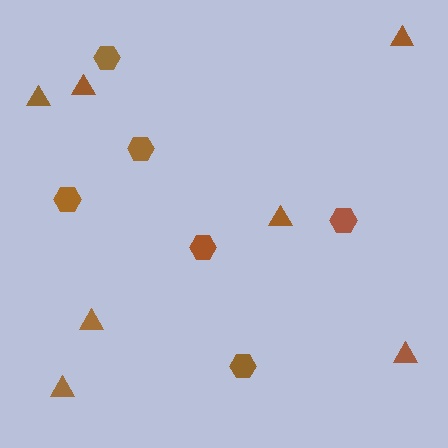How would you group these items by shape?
There are 2 groups: one group of hexagons (6) and one group of triangles (7).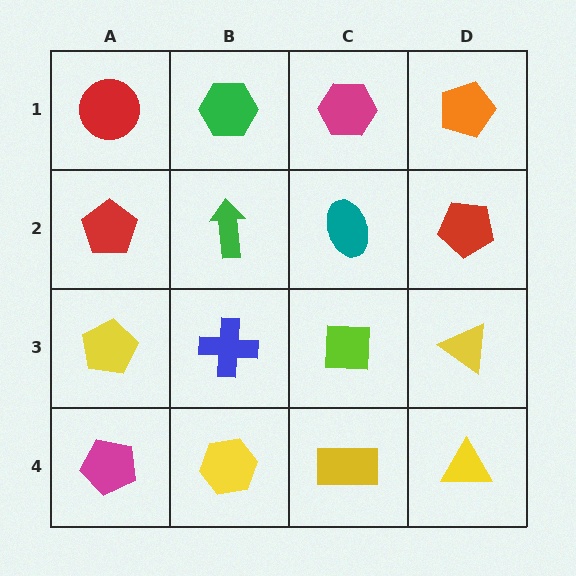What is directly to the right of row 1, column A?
A green hexagon.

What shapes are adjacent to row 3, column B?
A green arrow (row 2, column B), a yellow hexagon (row 4, column B), a yellow pentagon (row 3, column A), a lime square (row 3, column C).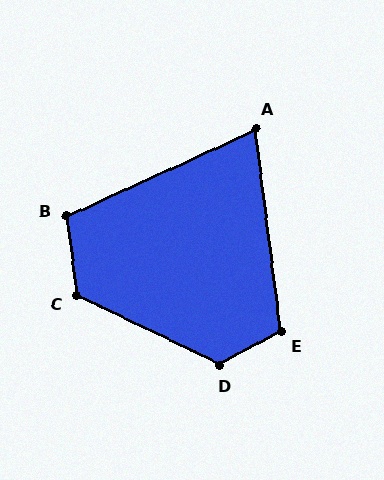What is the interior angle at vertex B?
Approximately 107 degrees (obtuse).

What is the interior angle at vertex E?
Approximately 111 degrees (obtuse).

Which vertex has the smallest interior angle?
A, at approximately 73 degrees.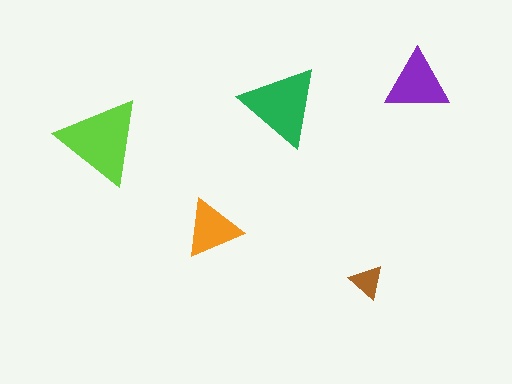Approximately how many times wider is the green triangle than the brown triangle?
About 2.5 times wider.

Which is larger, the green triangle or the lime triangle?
The lime one.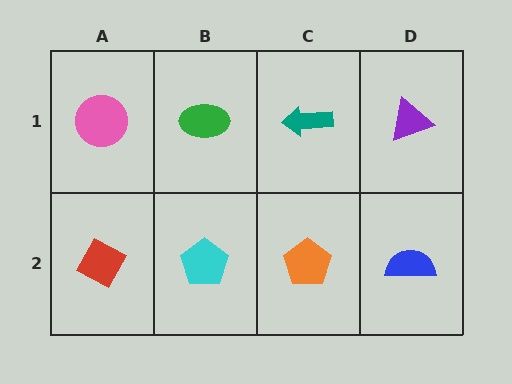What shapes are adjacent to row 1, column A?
A red diamond (row 2, column A), a green ellipse (row 1, column B).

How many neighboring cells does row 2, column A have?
2.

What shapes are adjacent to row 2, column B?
A green ellipse (row 1, column B), a red diamond (row 2, column A), an orange pentagon (row 2, column C).